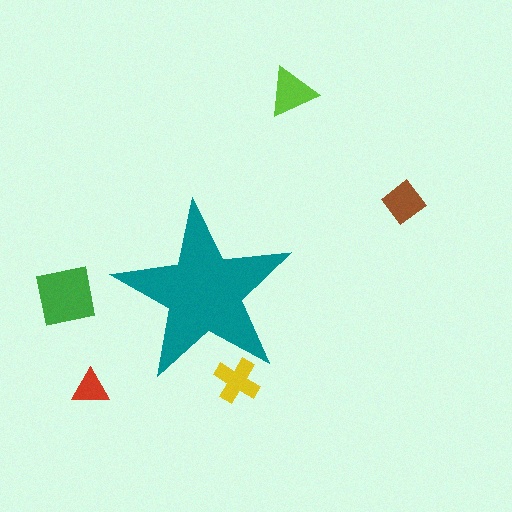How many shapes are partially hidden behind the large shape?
1 shape is partially hidden.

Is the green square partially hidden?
No, the green square is fully visible.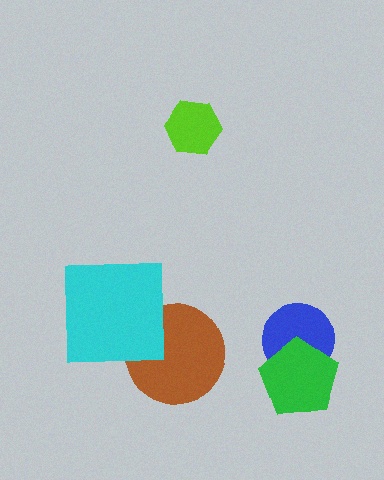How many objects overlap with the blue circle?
1 object overlaps with the blue circle.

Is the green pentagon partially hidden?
No, no other shape covers it.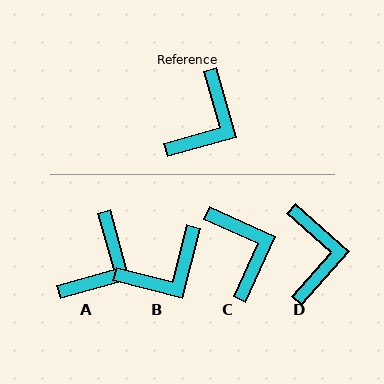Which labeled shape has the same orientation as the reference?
A.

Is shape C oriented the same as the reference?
No, it is off by about 50 degrees.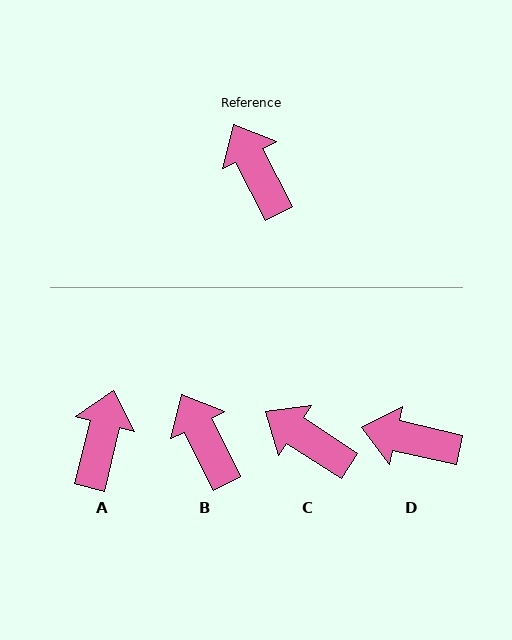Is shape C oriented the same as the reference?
No, it is off by about 30 degrees.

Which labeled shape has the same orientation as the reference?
B.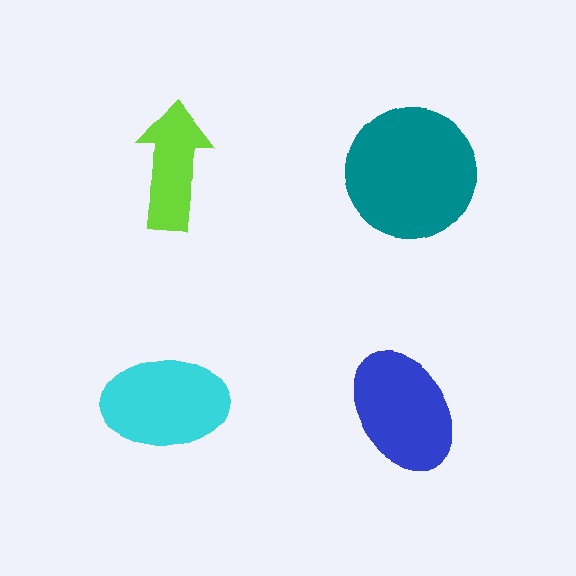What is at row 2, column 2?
A blue ellipse.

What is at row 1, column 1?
A lime arrow.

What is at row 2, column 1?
A cyan ellipse.